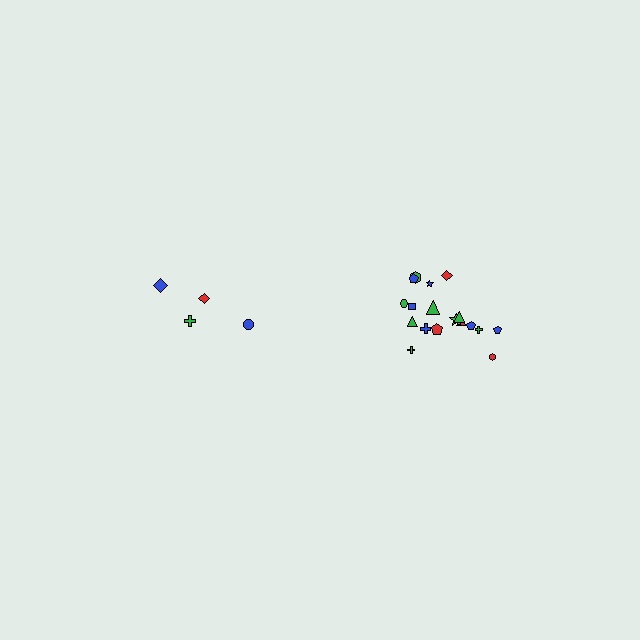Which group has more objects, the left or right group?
The right group.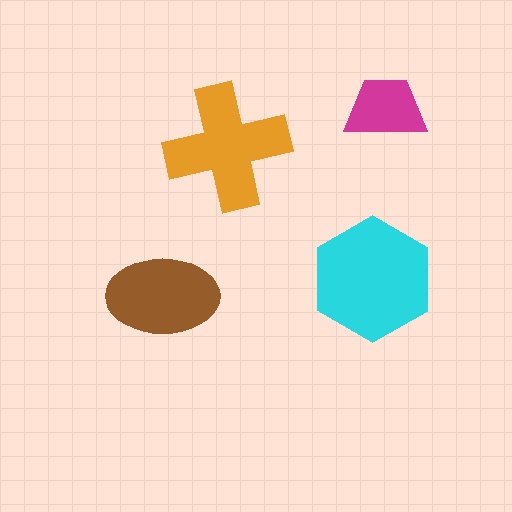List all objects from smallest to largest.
The magenta trapezoid, the brown ellipse, the orange cross, the cyan hexagon.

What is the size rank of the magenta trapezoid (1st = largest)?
4th.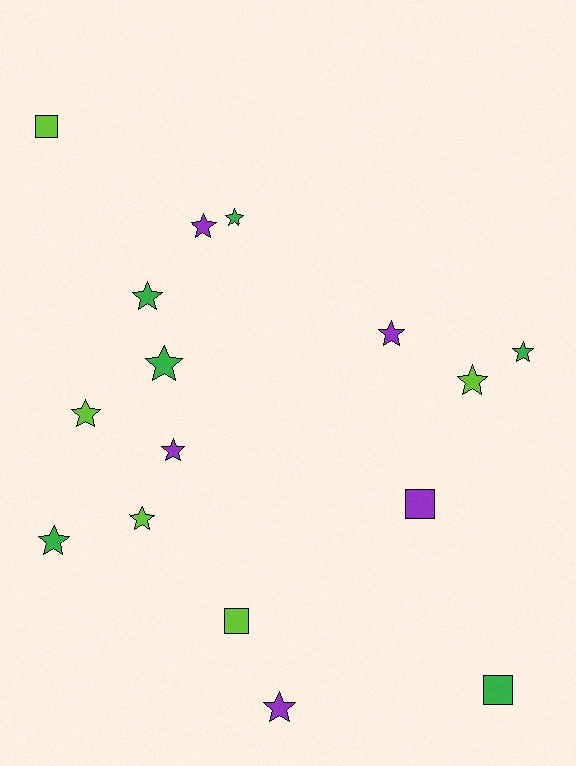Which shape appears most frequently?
Star, with 12 objects.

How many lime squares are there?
There are 2 lime squares.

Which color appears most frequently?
Green, with 6 objects.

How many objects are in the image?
There are 16 objects.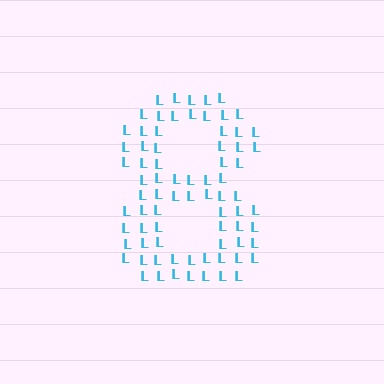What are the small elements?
The small elements are letter L's.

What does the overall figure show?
The overall figure shows the digit 8.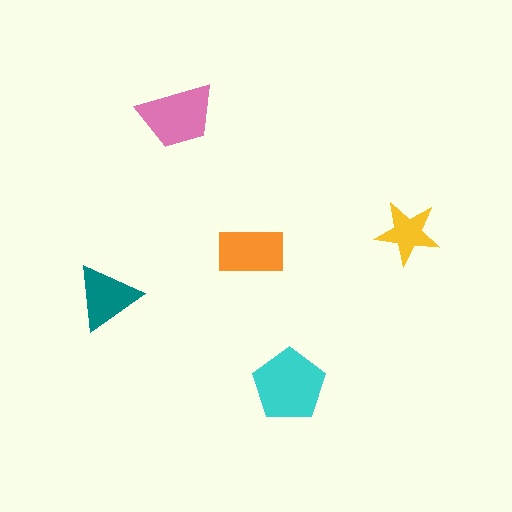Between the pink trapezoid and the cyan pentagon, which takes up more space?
The cyan pentagon.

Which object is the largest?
The cyan pentagon.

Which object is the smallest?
The yellow star.